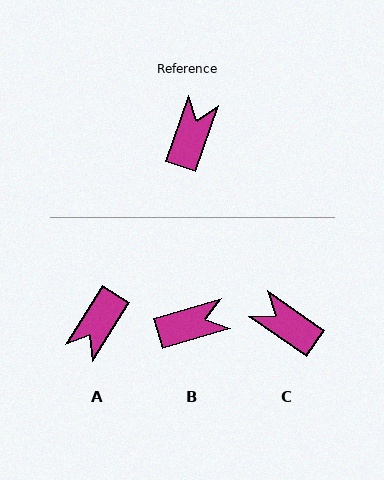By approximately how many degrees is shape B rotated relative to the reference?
Approximately 55 degrees clockwise.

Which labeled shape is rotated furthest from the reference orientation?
A, about 166 degrees away.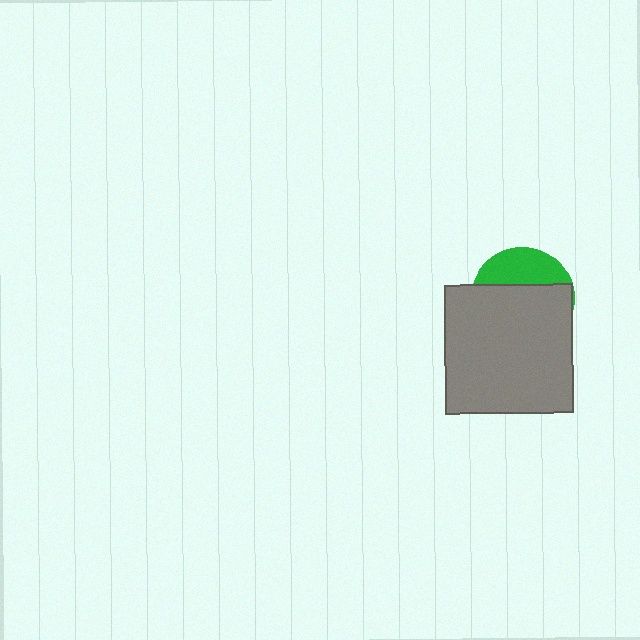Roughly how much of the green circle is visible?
A small part of it is visible (roughly 32%).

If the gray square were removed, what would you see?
You would see the complete green circle.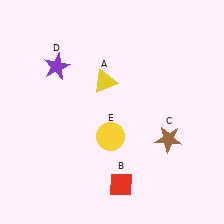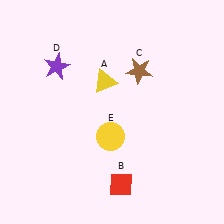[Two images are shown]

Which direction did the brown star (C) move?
The brown star (C) moved up.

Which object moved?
The brown star (C) moved up.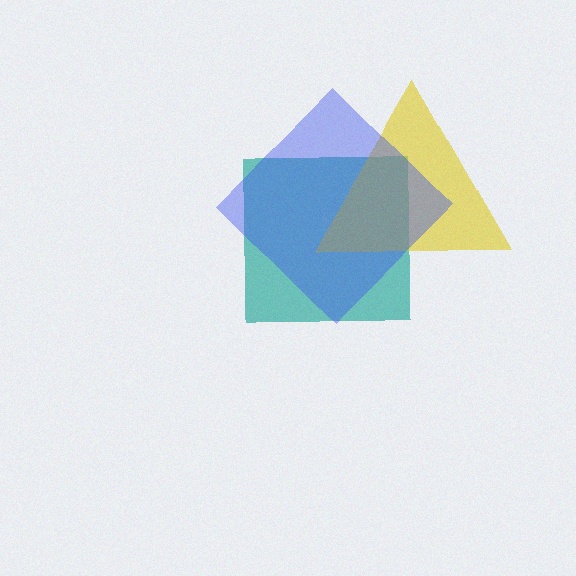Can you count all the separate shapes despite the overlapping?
Yes, there are 3 separate shapes.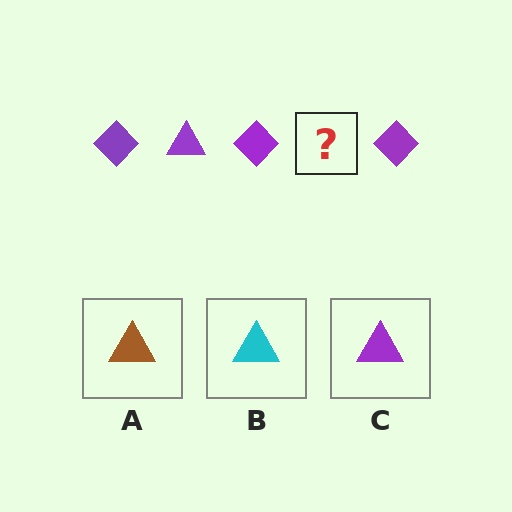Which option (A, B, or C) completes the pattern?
C.